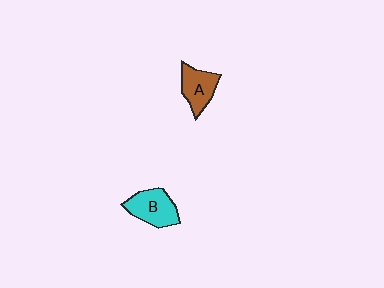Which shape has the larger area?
Shape B (cyan).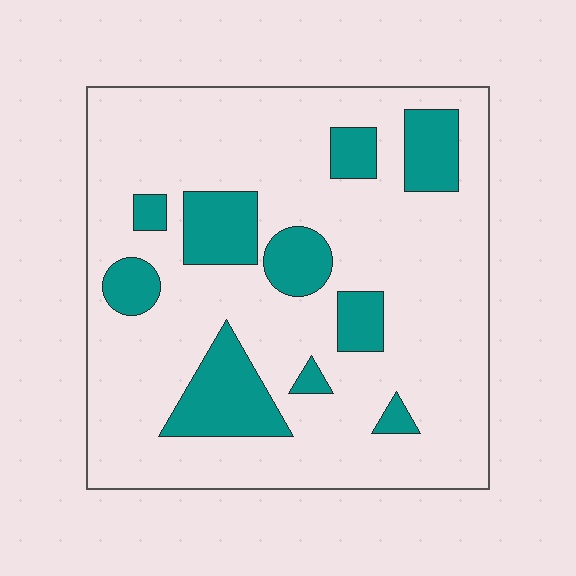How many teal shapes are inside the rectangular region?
10.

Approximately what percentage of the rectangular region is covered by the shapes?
Approximately 20%.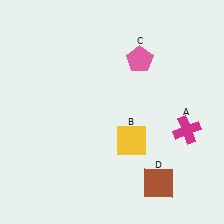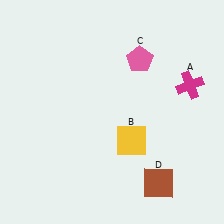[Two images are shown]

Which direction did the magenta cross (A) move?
The magenta cross (A) moved up.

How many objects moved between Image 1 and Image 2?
1 object moved between the two images.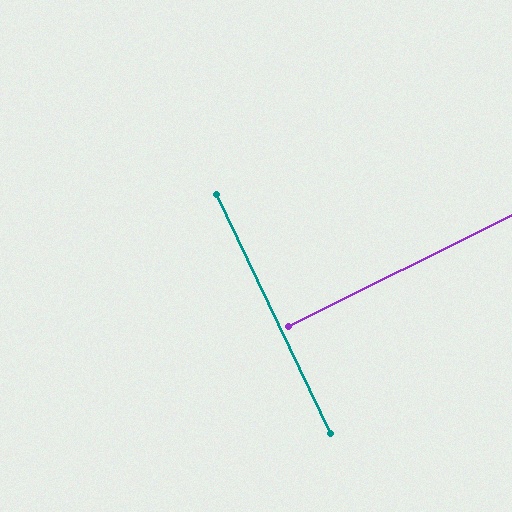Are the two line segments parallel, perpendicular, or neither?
Perpendicular — they meet at approximately 89°.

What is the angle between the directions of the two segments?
Approximately 89 degrees.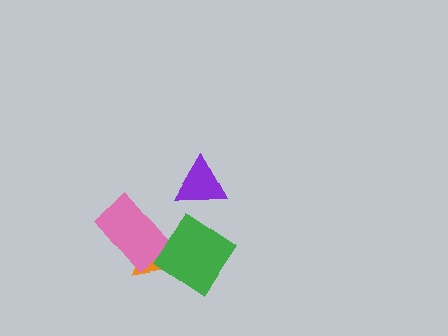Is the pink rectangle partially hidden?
Yes, it is partially covered by another shape.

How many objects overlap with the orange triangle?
2 objects overlap with the orange triangle.